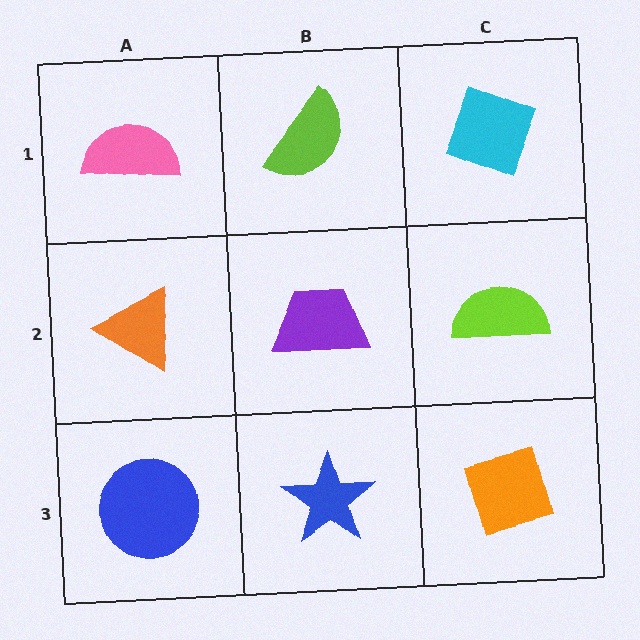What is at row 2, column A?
An orange triangle.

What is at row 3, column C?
An orange diamond.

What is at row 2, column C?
A lime semicircle.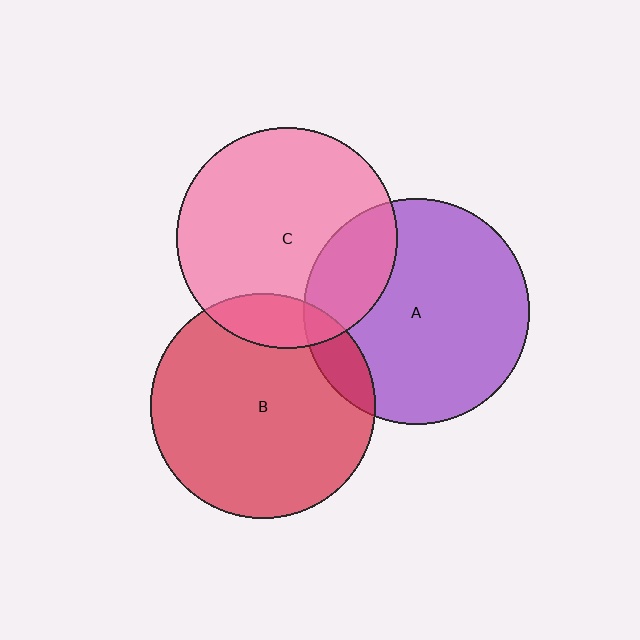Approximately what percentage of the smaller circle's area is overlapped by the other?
Approximately 15%.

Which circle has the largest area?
Circle A (purple).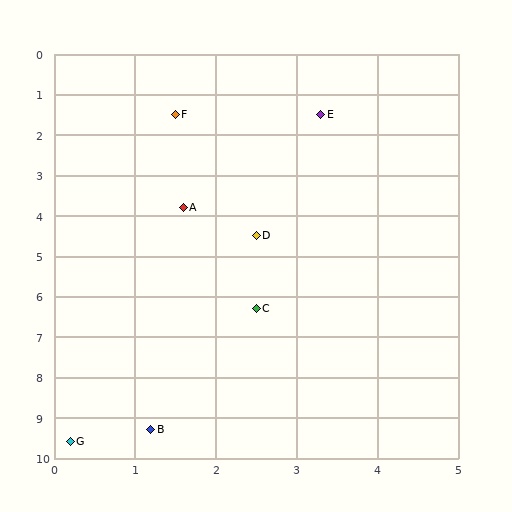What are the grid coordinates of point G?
Point G is at approximately (0.2, 9.6).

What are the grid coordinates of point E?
Point E is at approximately (3.3, 1.5).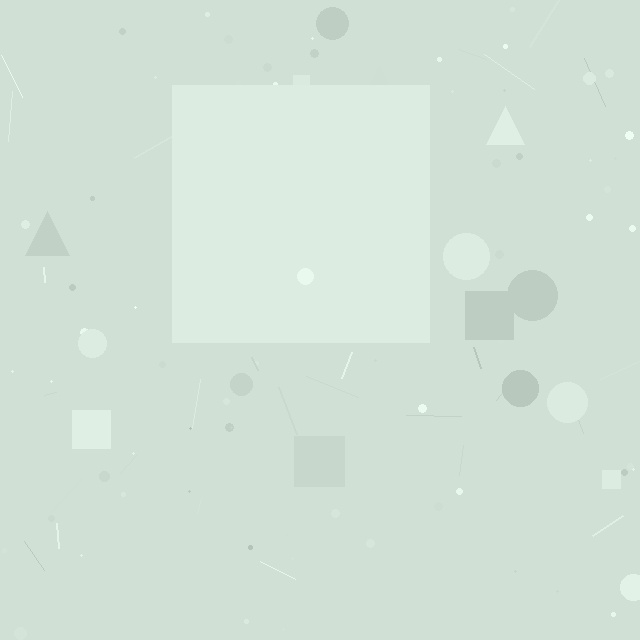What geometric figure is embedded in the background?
A square is embedded in the background.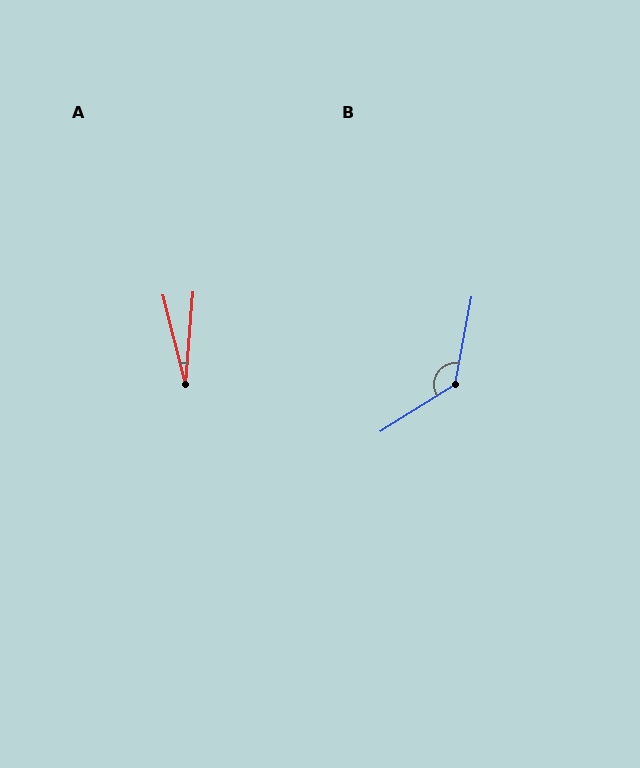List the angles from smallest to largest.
A (19°), B (133°).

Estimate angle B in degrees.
Approximately 133 degrees.